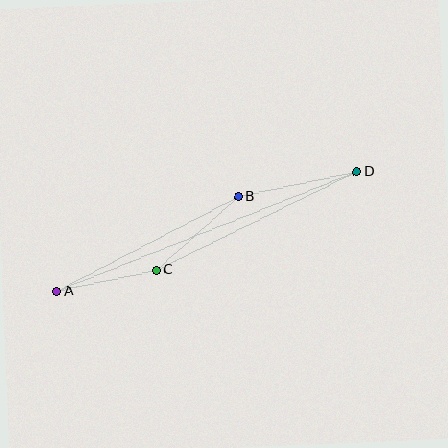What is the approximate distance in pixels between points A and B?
The distance between A and B is approximately 205 pixels.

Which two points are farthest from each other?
Points A and D are farthest from each other.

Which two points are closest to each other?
Points A and C are closest to each other.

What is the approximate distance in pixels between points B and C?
The distance between B and C is approximately 110 pixels.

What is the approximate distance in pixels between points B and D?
The distance between B and D is approximately 121 pixels.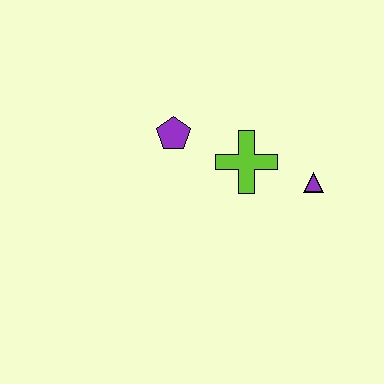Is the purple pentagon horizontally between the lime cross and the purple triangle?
No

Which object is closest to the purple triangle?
The lime cross is closest to the purple triangle.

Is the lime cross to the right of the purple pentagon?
Yes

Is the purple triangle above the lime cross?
No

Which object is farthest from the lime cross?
The purple pentagon is farthest from the lime cross.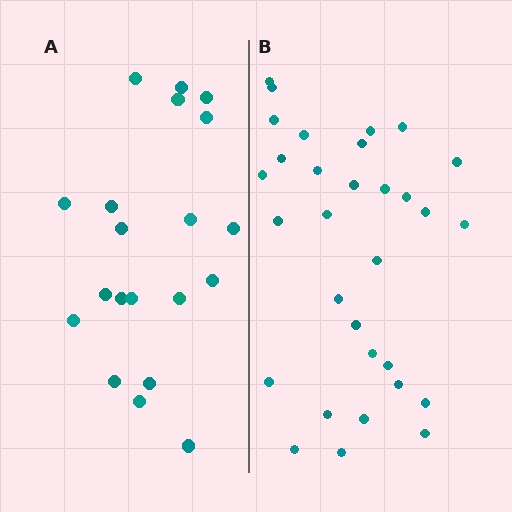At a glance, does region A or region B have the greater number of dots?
Region B (the right region) has more dots.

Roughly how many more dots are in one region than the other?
Region B has roughly 12 or so more dots than region A.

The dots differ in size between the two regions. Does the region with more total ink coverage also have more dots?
No. Region A has more total ink coverage because its dots are larger, but region B actually contains more individual dots. Total area can be misleading — the number of items is what matters here.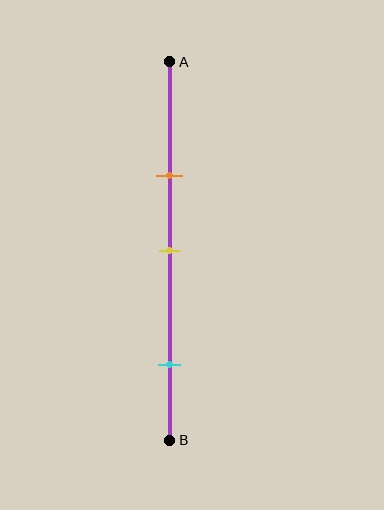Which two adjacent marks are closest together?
The orange and yellow marks are the closest adjacent pair.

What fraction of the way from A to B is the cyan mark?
The cyan mark is approximately 80% (0.8) of the way from A to B.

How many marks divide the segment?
There are 3 marks dividing the segment.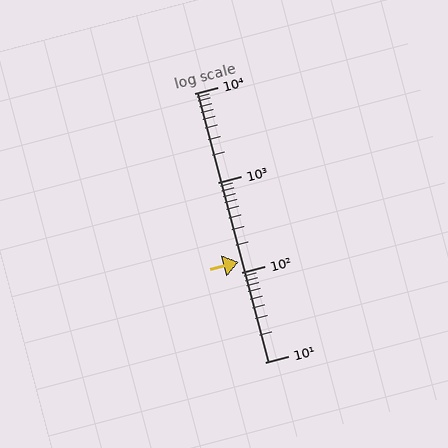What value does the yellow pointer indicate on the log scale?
The pointer indicates approximately 130.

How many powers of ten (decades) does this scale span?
The scale spans 3 decades, from 10 to 10000.